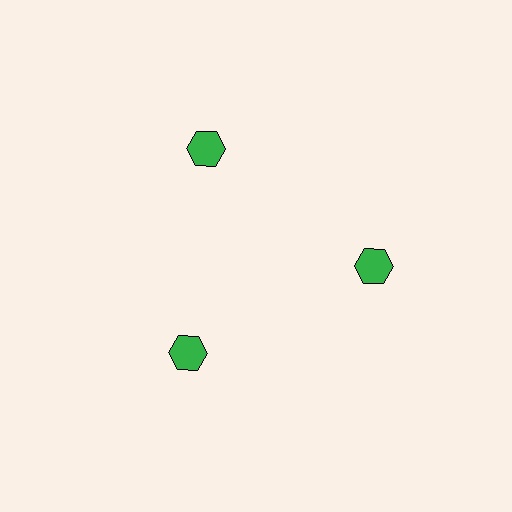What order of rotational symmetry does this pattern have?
This pattern has 3-fold rotational symmetry.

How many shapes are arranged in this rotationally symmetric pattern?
There are 3 shapes, arranged in 3 groups of 1.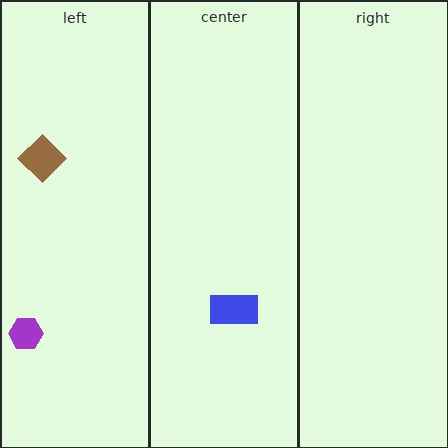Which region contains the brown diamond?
The left region.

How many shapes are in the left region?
2.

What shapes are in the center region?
The blue rectangle.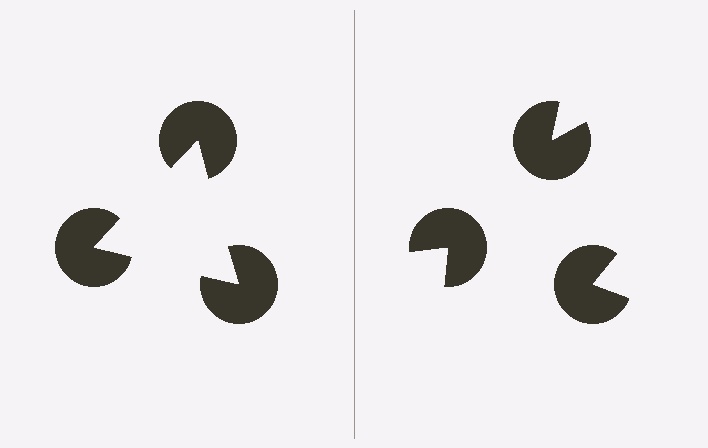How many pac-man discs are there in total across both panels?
6 — 3 on each side.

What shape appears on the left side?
An illusory triangle.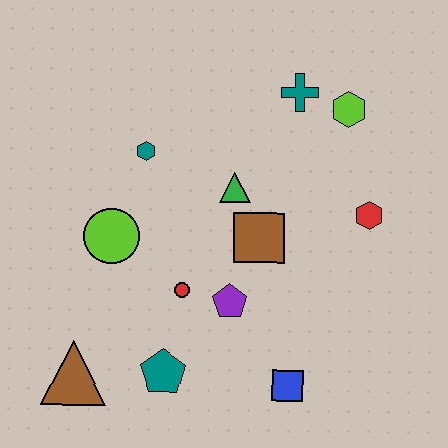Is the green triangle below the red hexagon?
No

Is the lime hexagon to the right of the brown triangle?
Yes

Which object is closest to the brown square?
The green triangle is closest to the brown square.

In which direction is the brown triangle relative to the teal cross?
The brown triangle is below the teal cross.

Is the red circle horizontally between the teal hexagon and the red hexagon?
Yes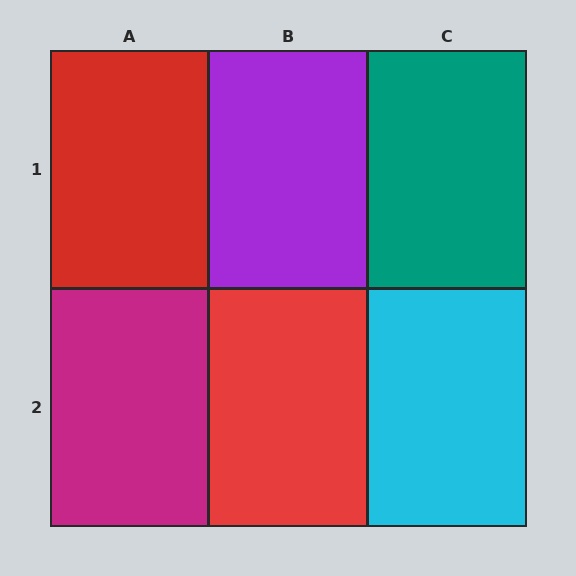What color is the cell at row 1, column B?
Purple.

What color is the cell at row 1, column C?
Teal.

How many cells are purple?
1 cell is purple.